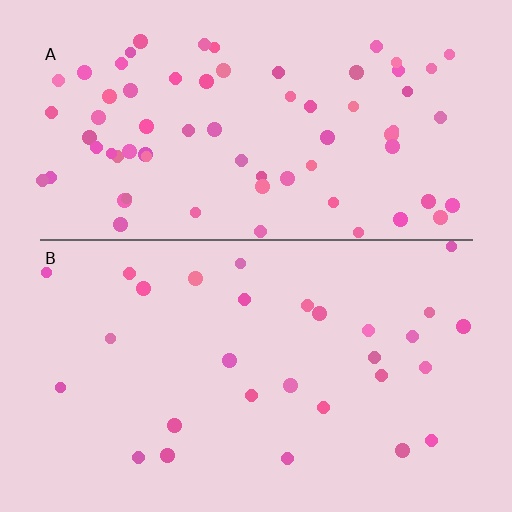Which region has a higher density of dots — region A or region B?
A (the top).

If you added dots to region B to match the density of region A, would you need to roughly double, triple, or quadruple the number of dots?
Approximately double.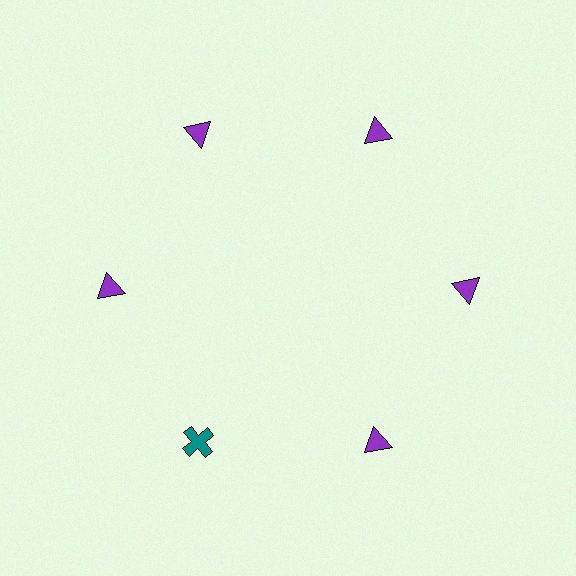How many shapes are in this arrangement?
There are 6 shapes arranged in a ring pattern.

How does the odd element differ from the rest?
It differs in both color (teal instead of purple) and shape (cross instead of triangle).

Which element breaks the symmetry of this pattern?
The teal cross at roughly the 7 o'clock position breaks the symmetry. All other shapes are purple triangles.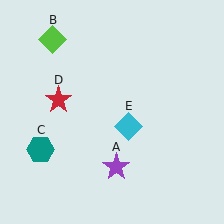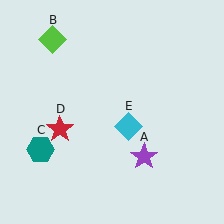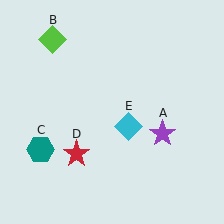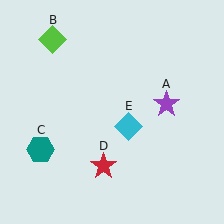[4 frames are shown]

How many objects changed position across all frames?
2 objects changed position: purple star (object A), red star (object D).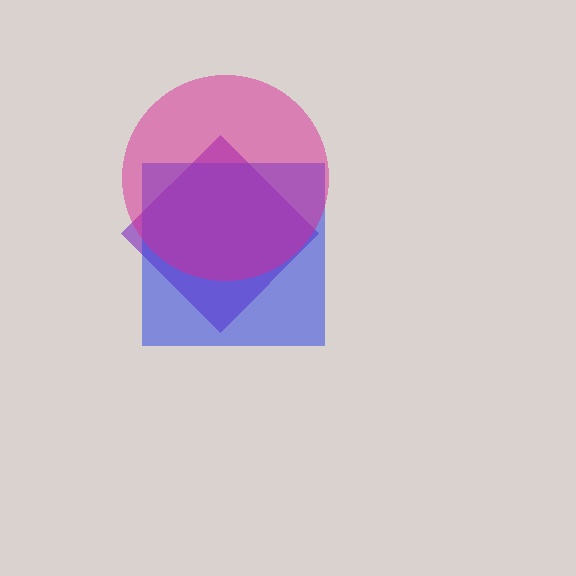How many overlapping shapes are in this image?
There are 3 overlapping shapes in the image.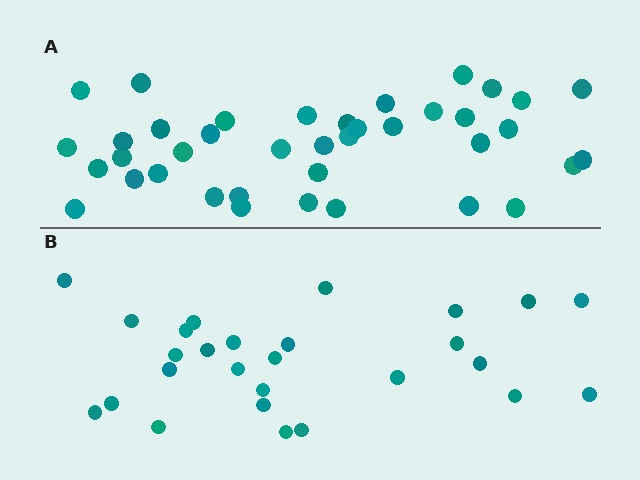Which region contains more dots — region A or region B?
Region A (the top region) has more dots.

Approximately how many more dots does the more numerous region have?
Region A has roughly 12 or so more dots than region B.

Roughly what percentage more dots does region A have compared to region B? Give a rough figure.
About 45% more.